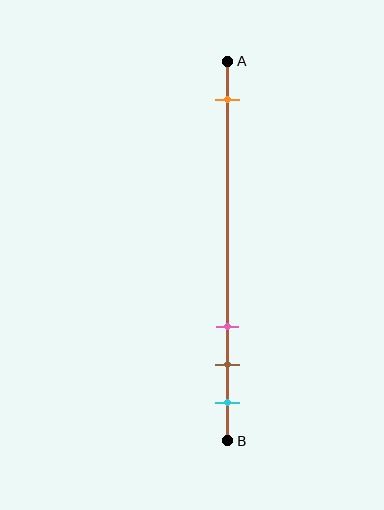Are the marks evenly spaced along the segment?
No, the marks are not evenly spaced.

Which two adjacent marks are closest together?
The brown and cyan marks are the closest adjacent pair.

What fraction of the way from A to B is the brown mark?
The brown mark is approximately 80% (0.8) of the way from A to B.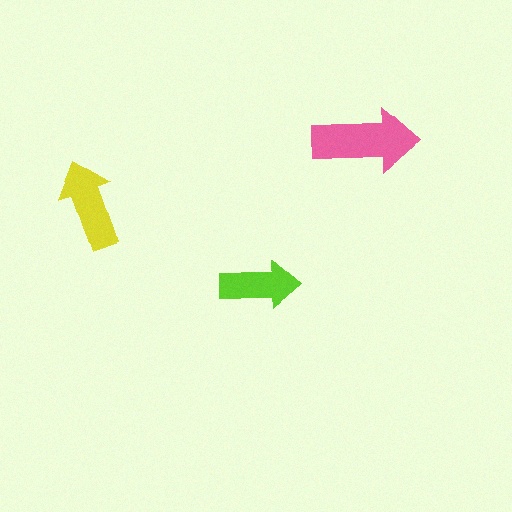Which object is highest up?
The pink arrow is topmost.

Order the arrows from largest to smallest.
the pink one, the yellow one, the lime one.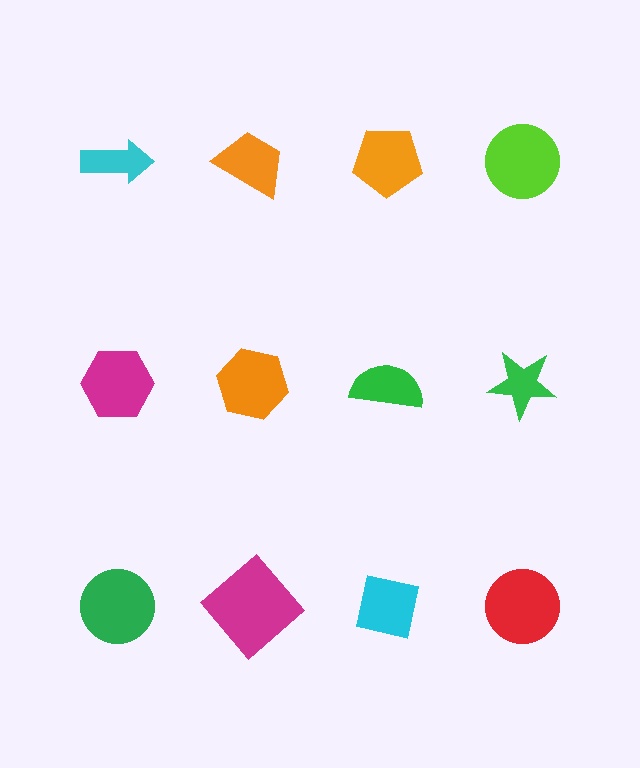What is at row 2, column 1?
A magenta hexagon.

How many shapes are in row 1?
4 shapes.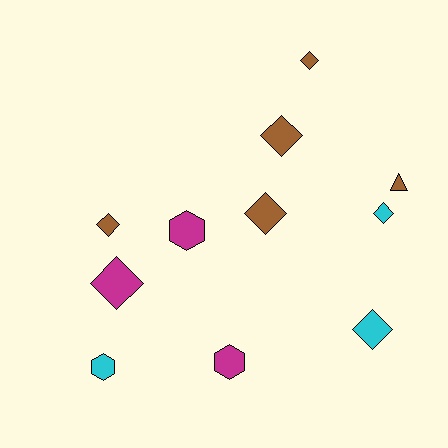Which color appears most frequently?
Brown, with 5 objects.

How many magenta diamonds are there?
There is 1 magenta diamond.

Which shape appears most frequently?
Diamond, with 7 objects.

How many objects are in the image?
There are 11 objects.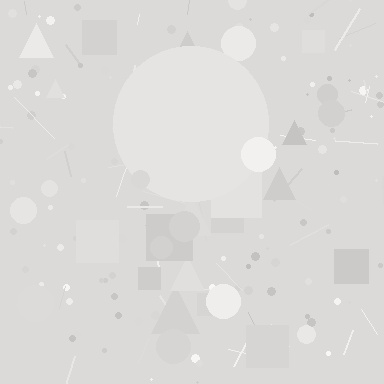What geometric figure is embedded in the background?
A circle is embedded in the background.